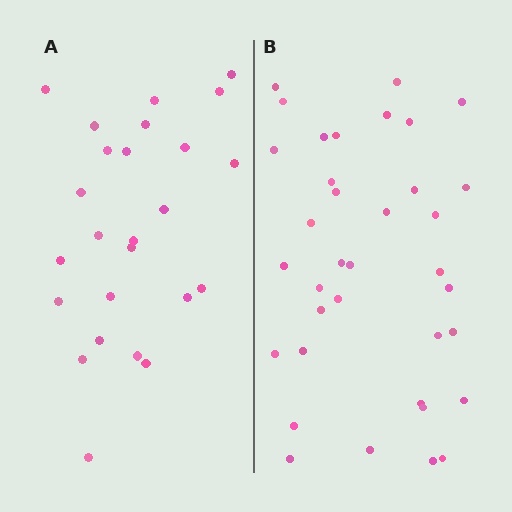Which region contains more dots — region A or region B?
Region B (the right region) has more dots.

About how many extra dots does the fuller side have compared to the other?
Region B has roughly 12 or so more dots than region A.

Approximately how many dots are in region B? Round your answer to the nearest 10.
About 40 dots. (The exact count is 36, which rounds to 40.)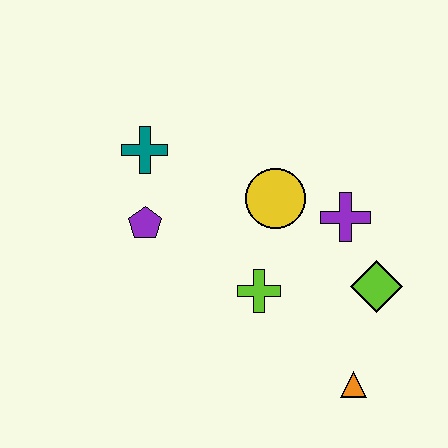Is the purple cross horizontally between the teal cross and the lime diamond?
Yes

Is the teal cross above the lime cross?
Yes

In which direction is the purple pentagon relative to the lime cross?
The purple pentagon is to the left of the lime cross.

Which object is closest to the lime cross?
The yellow circle is closest to the lime cross.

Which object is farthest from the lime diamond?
The teal cross is farthest from the lime diamond.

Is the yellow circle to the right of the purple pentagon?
Yes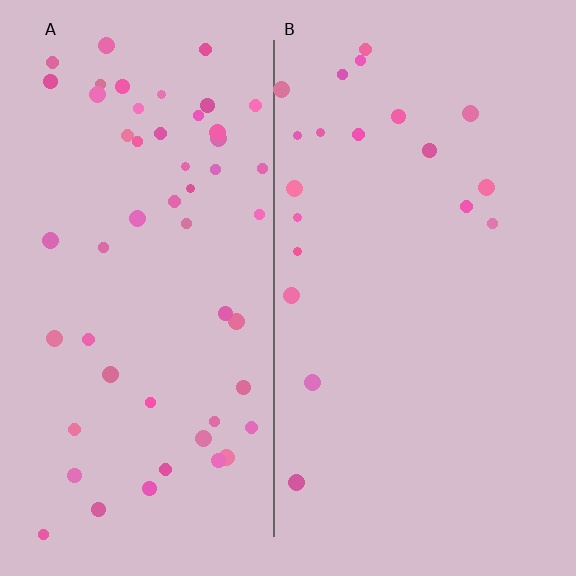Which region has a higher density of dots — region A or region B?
A (the left).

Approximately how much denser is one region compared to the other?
Approximately 2.7× — region A over region B.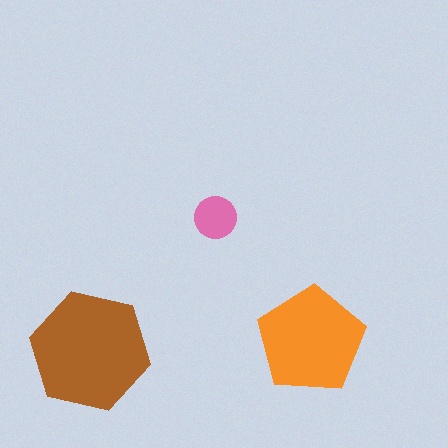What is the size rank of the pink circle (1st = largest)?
3rd.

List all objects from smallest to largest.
The pink circle, the orange pentagon, the brown hexagon.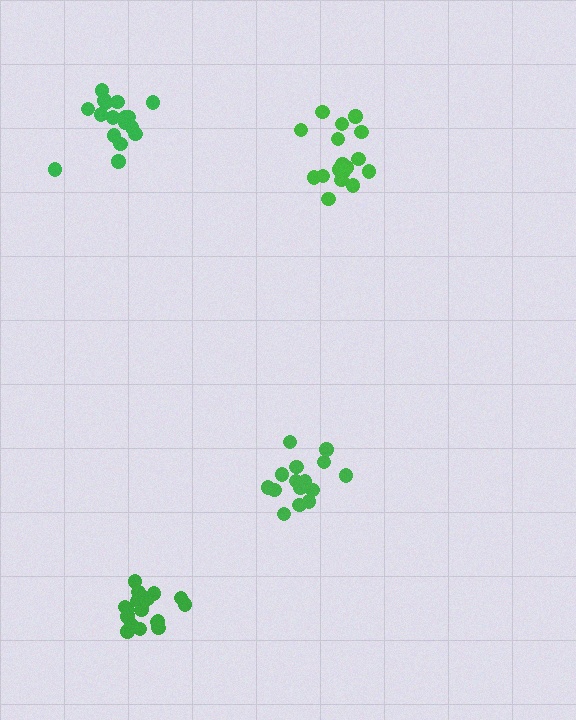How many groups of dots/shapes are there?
There are 4 groups.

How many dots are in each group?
Group 1: 18 dots, Group 2: 17 dots, Group 3: 19 dots, Group 4: 16 dots (70 total).